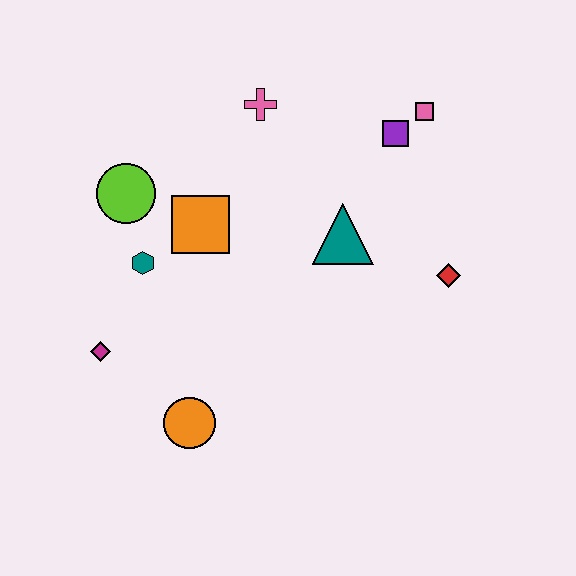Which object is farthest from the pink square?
The magenta diamond is farthest from the pink square.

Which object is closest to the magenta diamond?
The teal hexagon is closest to the magenta diamond.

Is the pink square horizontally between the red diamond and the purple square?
Yes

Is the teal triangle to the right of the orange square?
Yes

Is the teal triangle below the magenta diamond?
No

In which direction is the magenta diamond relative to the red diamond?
The magenta diamond is to the left of the red diamond.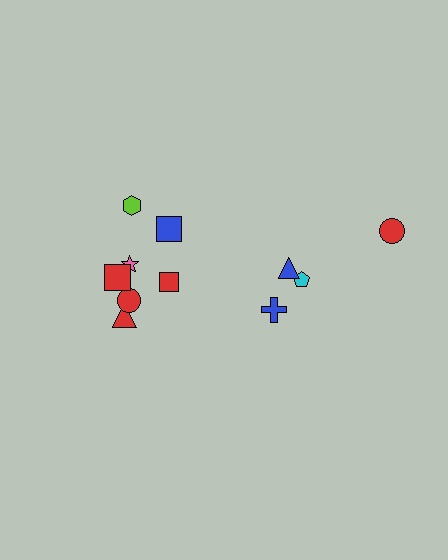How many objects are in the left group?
There are 7 objects.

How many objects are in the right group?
There are 4 objects.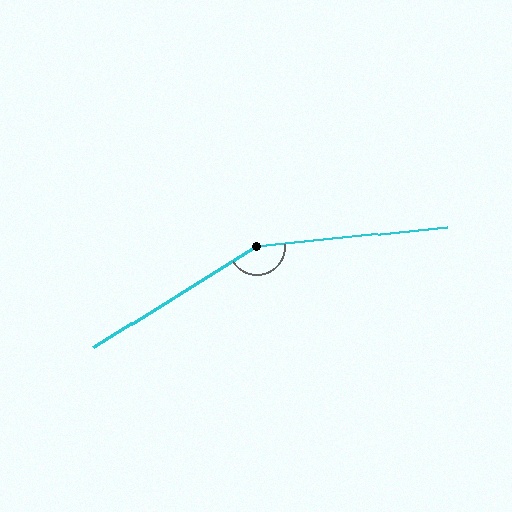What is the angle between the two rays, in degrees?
Approximately 154 degrees.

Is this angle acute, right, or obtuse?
It is obtuse.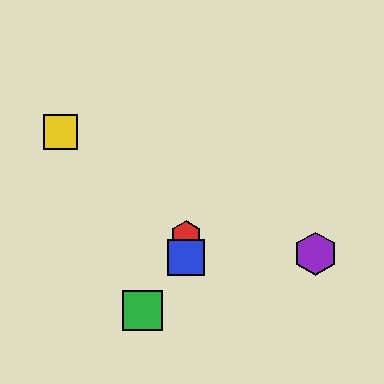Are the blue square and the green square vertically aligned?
No, the blue square is at x≈186 and the green square is at x≈143.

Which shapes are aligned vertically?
The red hexagon, the blue square are aligned vertically.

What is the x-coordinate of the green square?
The green square is at x≈143.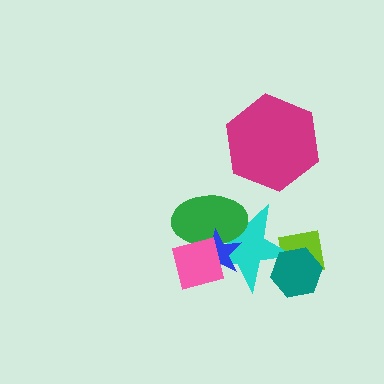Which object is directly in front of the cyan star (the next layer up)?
The teal hexagon is directly in front of the cyan star.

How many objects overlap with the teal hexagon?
2 objects overlap with the teal hexagon.